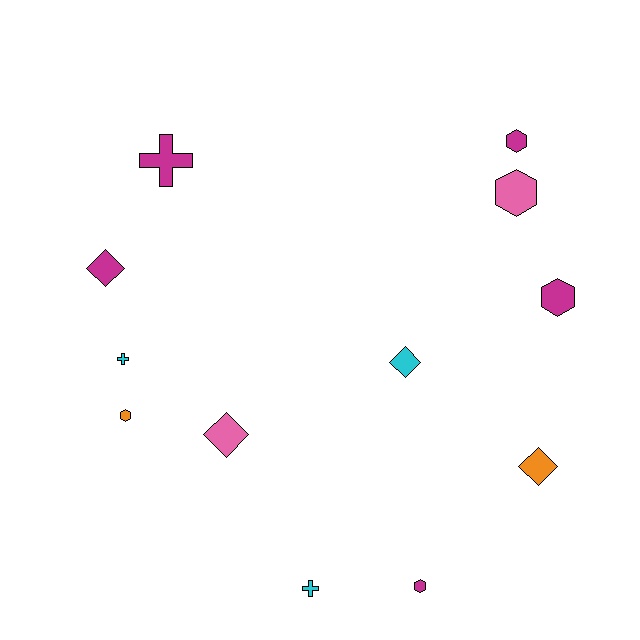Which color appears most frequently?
Magenta, with 5 objects.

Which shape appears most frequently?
Hexagon, with 5 objects.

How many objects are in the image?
There are 12 objects.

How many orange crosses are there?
There are no orange crosses.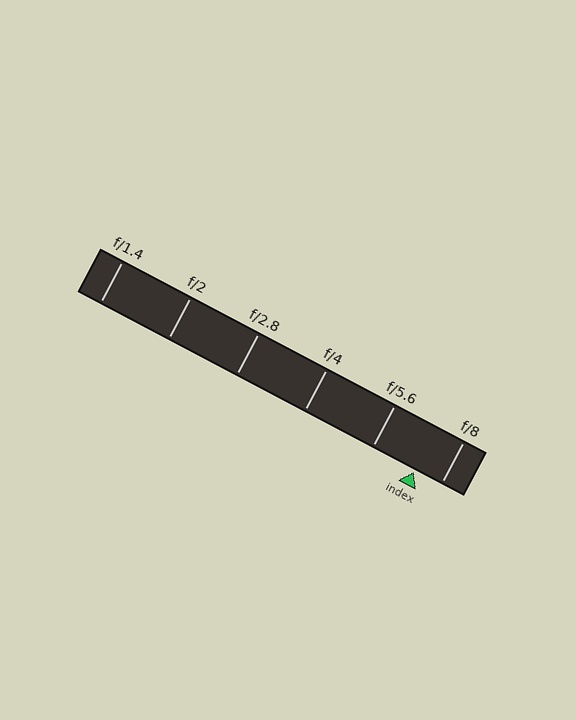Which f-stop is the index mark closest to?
The index mark is closest to f/8.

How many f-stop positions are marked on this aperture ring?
There are 6 f-stop positions marked.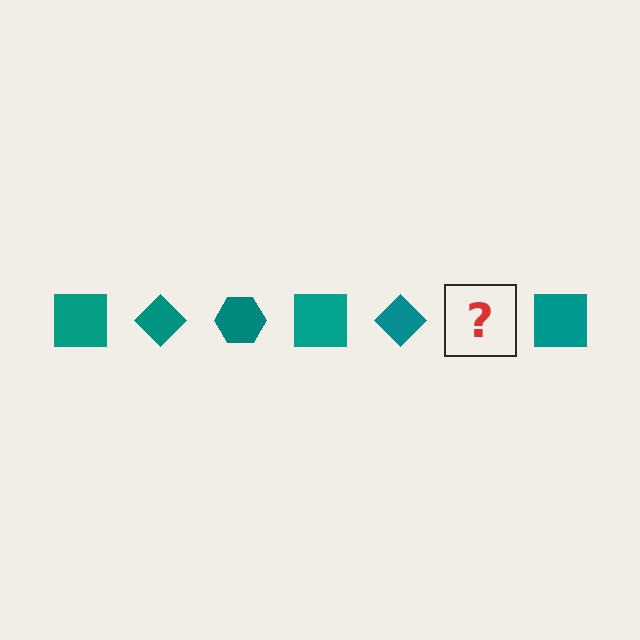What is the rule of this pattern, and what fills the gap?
The rule is that the pattern cycles through square, diamond, hexagon shapes in teal. The gap should be filled with a teal hexagon.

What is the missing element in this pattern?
The missing element is a teal hexagon.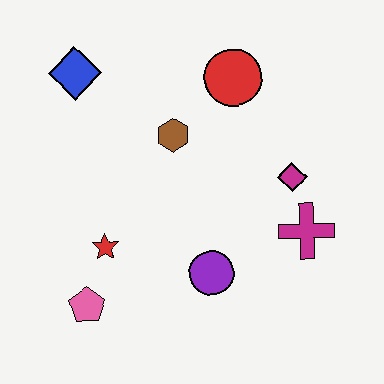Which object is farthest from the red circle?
The pink pentagon is farthest from the red circle.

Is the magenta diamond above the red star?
Yes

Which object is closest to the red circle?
The brown hexagon is closest to the red circle.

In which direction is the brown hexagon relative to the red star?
The brown hexagon is above the red star.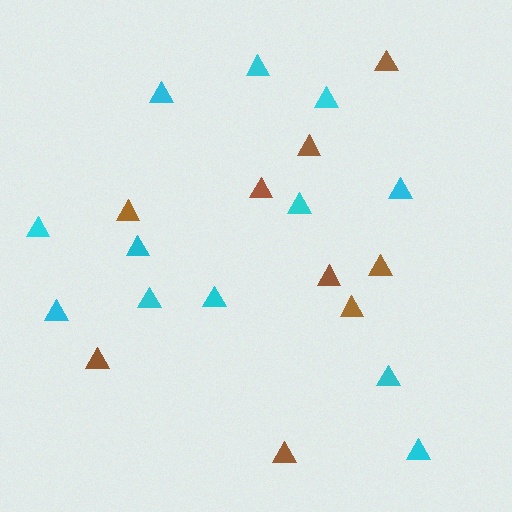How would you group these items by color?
There are 2 groups: one group of brown triangles (9) and one group of cyan triangles (12).